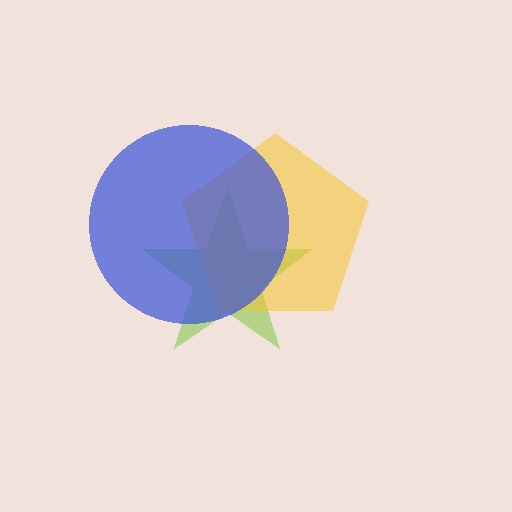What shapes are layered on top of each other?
The layered shapes are: a lime star, a yellow pentagon, a blue circle.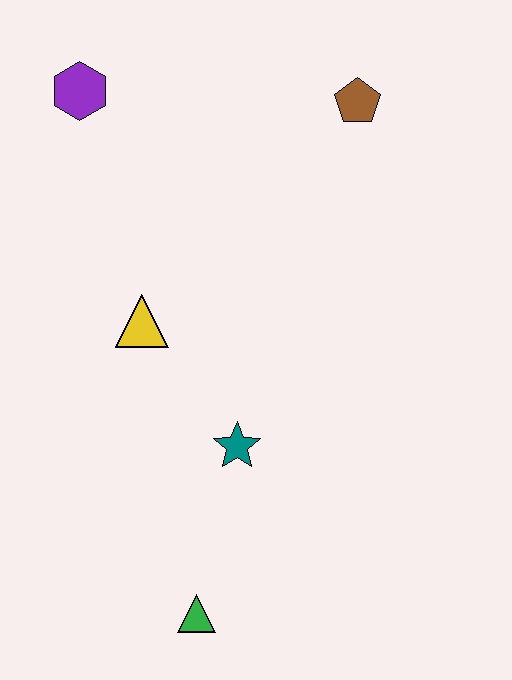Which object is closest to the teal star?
The yellow triangle is closest to the teal star.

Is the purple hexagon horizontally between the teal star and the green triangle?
No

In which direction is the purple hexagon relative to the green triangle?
The purple hexagon is above the green triangle.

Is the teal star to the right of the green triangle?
Yes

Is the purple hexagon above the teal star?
Yes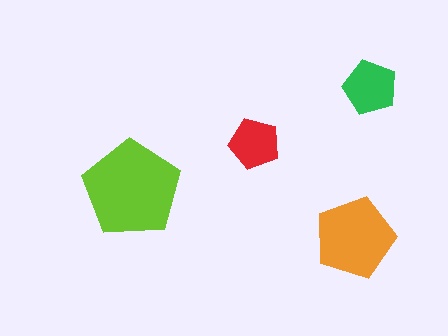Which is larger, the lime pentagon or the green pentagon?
The lime one.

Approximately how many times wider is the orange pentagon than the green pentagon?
About 1.5 times wider.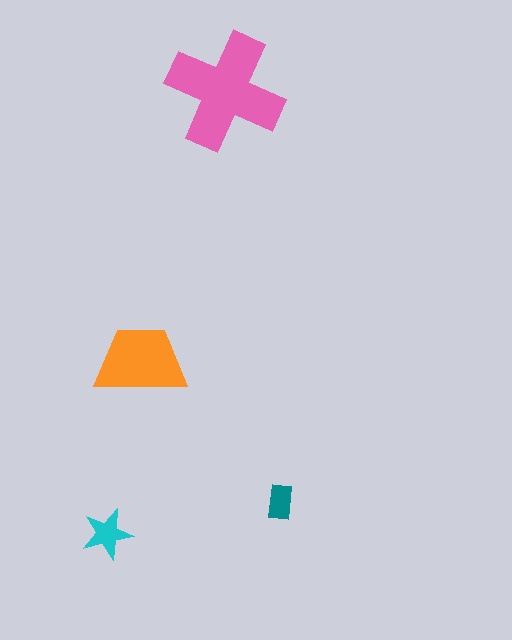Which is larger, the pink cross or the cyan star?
The pink cross.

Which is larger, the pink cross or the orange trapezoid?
The pink cross.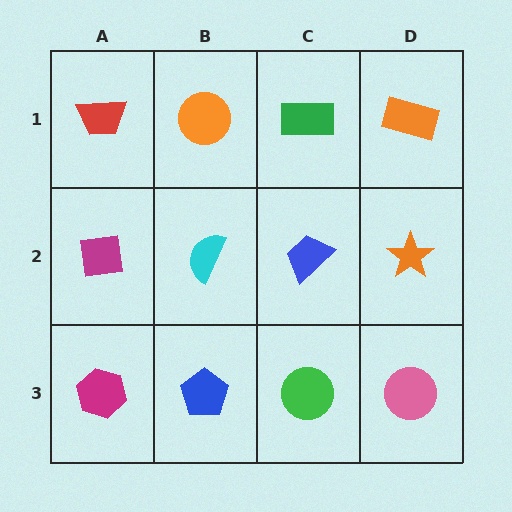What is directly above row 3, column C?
A blue trapezoid.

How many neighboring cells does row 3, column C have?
3.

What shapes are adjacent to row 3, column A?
A magenta square (row 2, column A), a blue pentagon (row 3, column B).